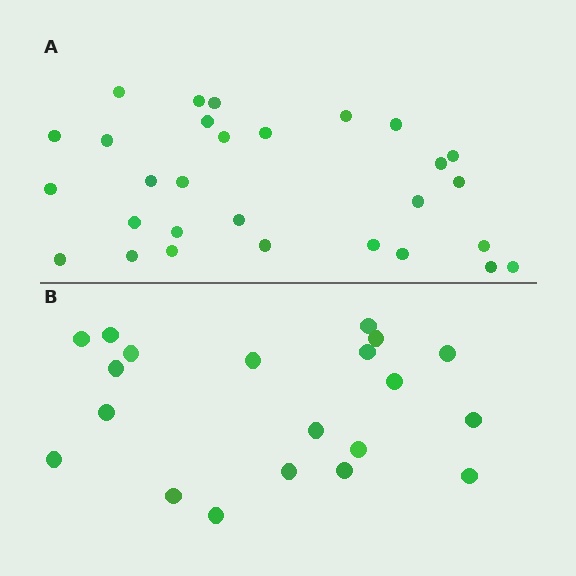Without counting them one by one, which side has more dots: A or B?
Region A (the top region) has more dots.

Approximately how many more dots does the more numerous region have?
Region A has roughly 8 or so more dots than region B.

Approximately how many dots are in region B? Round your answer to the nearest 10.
About 20 dots.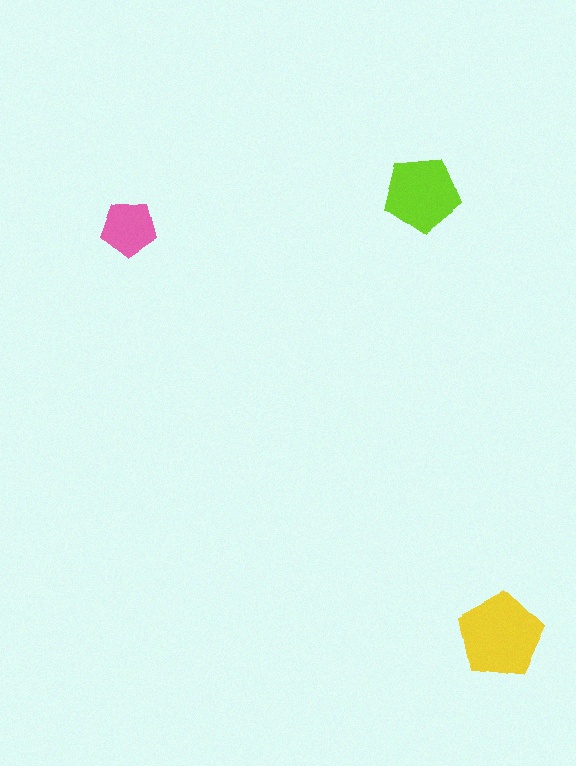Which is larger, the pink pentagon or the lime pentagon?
The lime one.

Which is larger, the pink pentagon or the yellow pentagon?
The yellow one.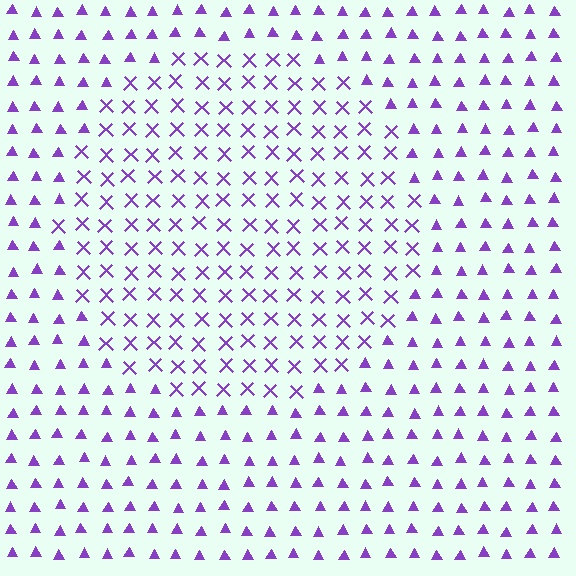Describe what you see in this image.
The image is filled with small purple elements arranged in a uniform grid. A circle-shaped region contains X marks, while the surrounding area contains triangles. The boundary is defined purely by the change in element shape.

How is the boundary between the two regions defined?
The boundary is defined by a change in element shape: X marks inside vs. triangles outside. All elements share the same color and spacing.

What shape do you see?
I see a circle.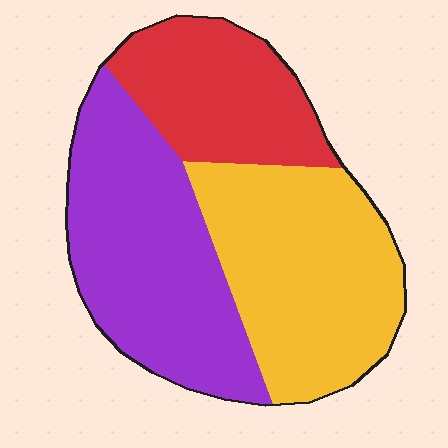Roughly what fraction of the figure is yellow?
Yellow covers roughly 40% of the figure.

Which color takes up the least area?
Red, at roughly 25%.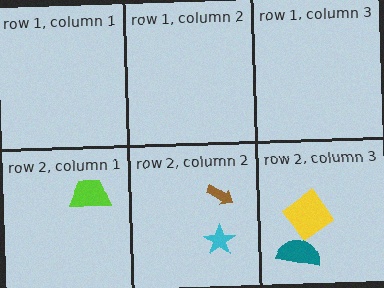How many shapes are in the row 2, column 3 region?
2.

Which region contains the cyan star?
The row 2, column 2 region.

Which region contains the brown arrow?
The row 2, column 2 region.